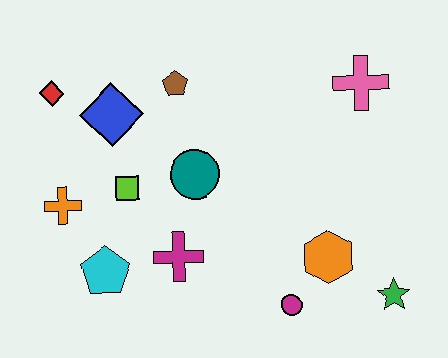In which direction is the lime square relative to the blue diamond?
The lime square is below the blue diamond.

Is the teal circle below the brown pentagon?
Yes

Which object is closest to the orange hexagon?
The magenta circle is closest to the orange hexagon.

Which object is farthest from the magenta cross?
The pink cross is farthest from the magenta cross.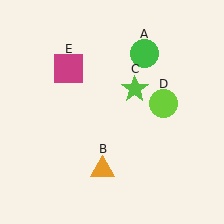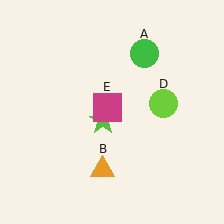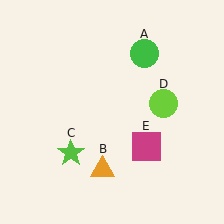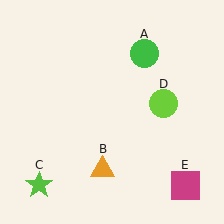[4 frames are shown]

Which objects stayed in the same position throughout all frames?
Green circle (object A) and orange triangle (object B) and lime circle (object D) remained stationary.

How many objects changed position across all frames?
2 objects changed position: lime star (object C), magenta square (object E).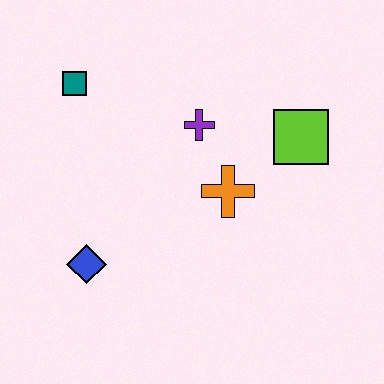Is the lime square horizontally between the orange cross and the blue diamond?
No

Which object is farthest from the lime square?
The blue diamond is farthest from the lime square.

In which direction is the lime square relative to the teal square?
The lime square is to the right of the teal square.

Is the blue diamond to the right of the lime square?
No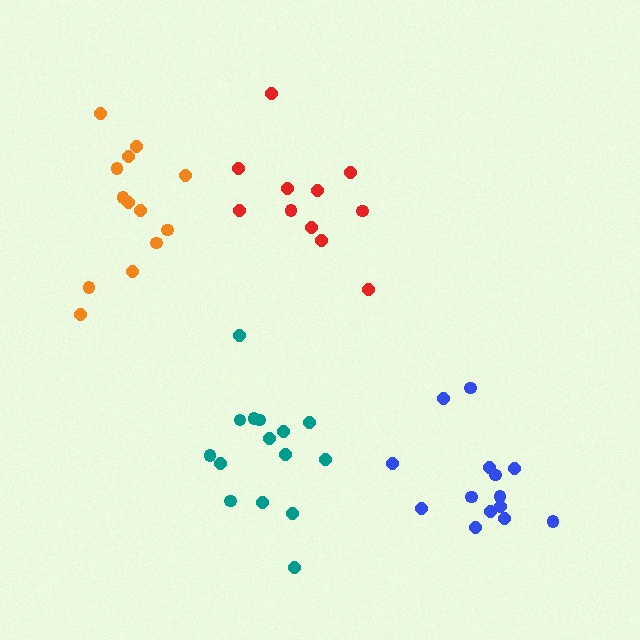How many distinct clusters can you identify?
There are 4 distinct clusters.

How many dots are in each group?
Group 1: 13 dots, Group 2: 14 dots, Group 3: 11 dots, Group 4: 15 dots (53 total).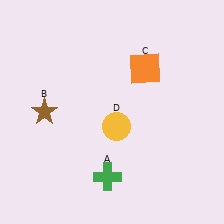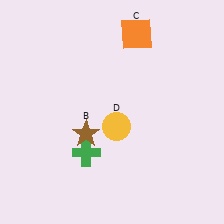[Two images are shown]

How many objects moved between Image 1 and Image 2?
3 objects moved between the two images.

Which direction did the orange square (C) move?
The orange square (C) moved up.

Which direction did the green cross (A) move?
The green cross (A) moved up.